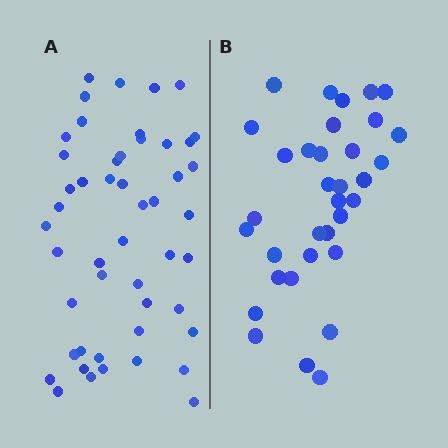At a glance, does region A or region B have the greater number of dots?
Region A (the left region) has more dots.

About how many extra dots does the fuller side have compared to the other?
Region A has approximately 15 more dots than region B.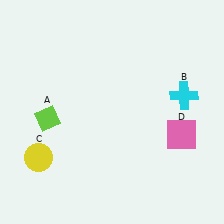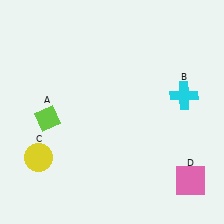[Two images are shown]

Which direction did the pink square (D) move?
The pink square (D) moved down.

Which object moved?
The pink square (D) moved down.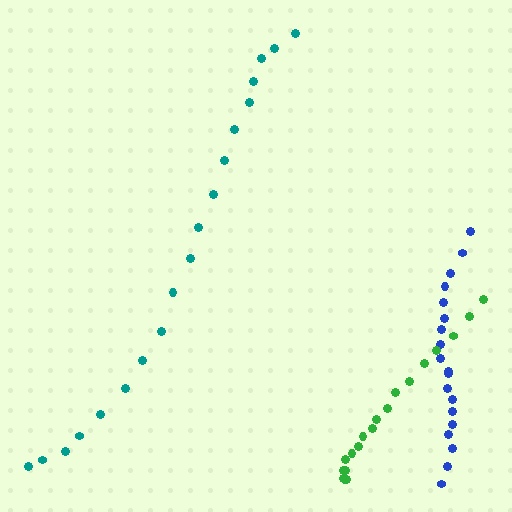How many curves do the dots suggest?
There are 3 distinct paths.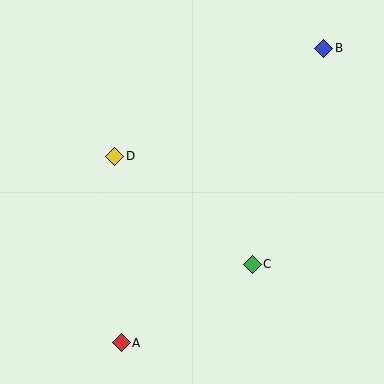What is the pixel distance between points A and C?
The distance between A and C is 153 pixels.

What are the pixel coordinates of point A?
Point A is at (121, 343).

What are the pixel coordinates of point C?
Point C is at (252, 264).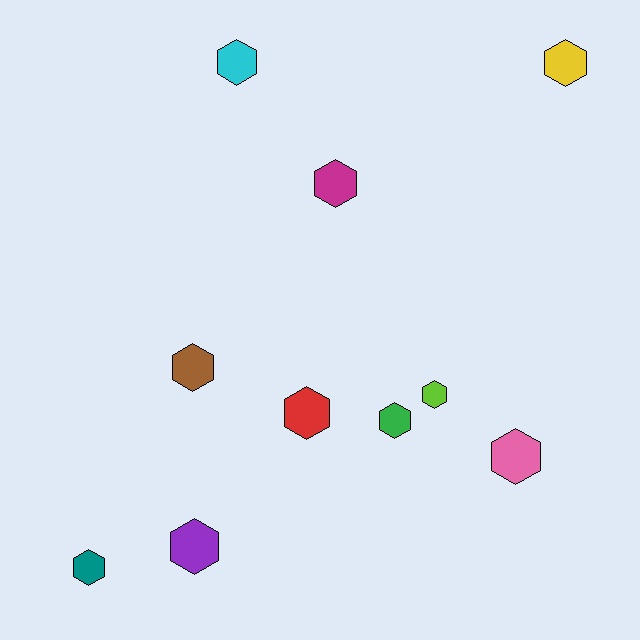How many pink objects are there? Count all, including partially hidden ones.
There is 1 pink object.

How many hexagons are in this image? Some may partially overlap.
There are 10 hexagons.